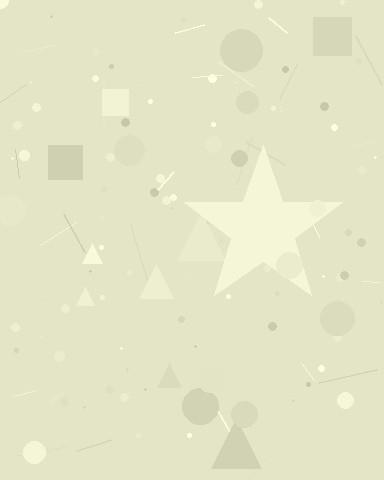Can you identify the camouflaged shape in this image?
The camouflaged shape is a star.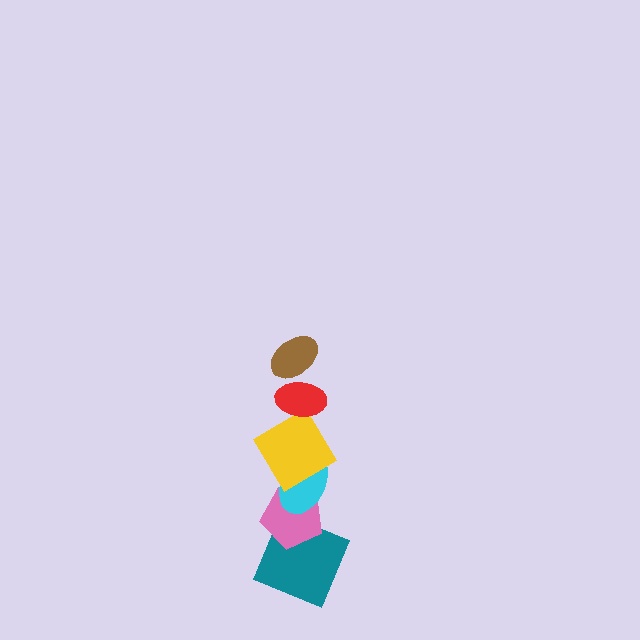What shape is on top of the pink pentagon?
The cyan ellipse is on top of the pink pentagon.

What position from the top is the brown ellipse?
The brown ellipse is 1st from the top.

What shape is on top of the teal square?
The pink pentagon is on top of the teal square.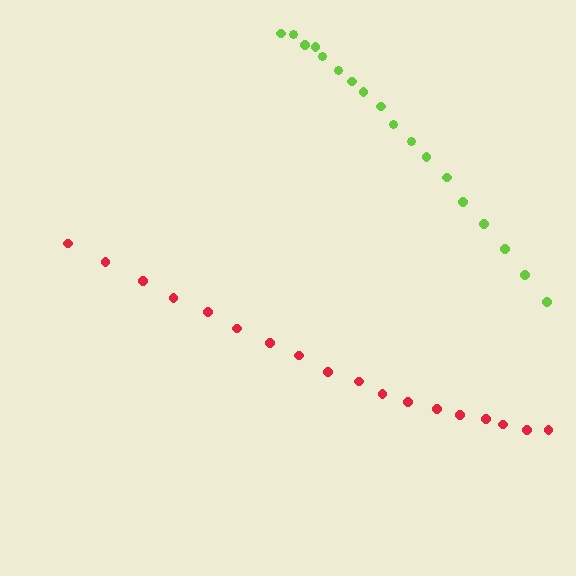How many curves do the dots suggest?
There are 2 distinct paths.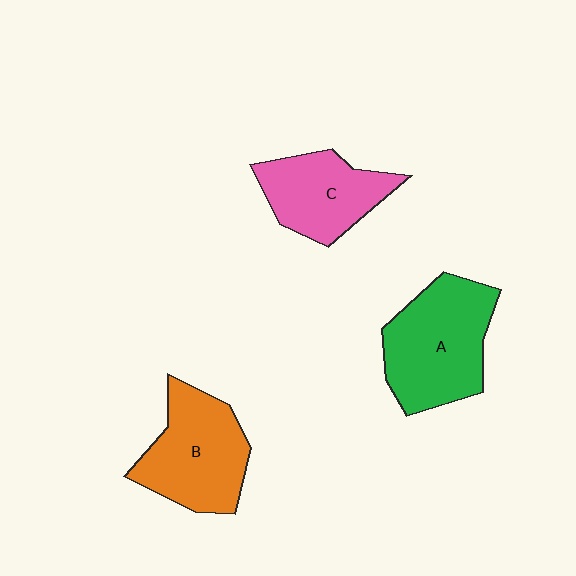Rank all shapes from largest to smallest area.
From largest to smallest: A (green), B (orange), C (pink).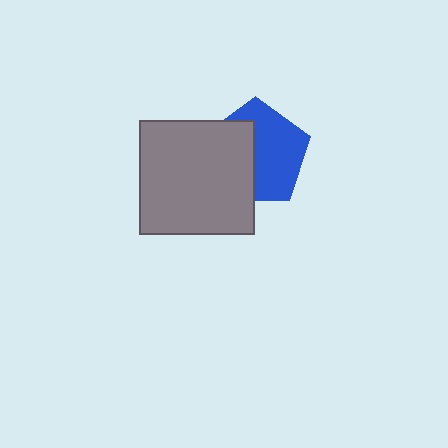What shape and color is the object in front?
The object in front is a gray square.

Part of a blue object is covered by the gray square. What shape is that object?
It is a pentagon.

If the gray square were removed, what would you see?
You would see the complete blue pentagon.